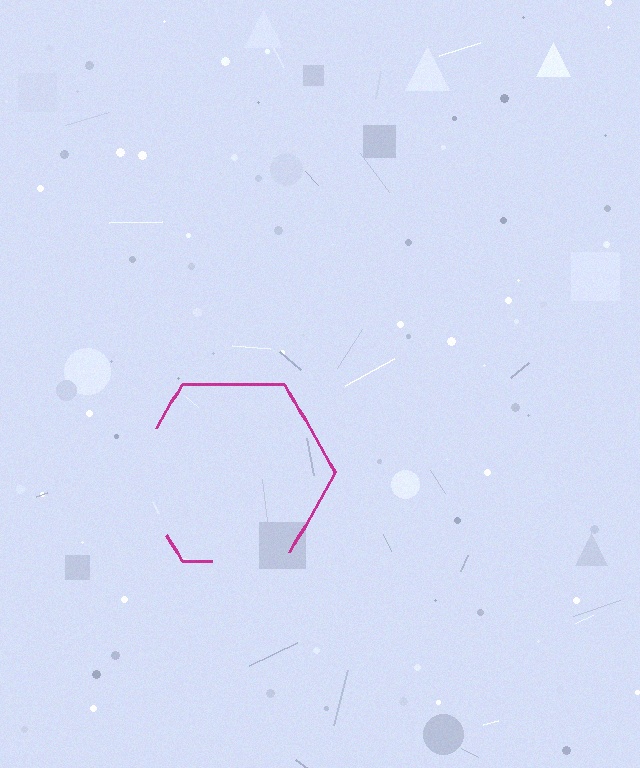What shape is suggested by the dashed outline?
The dashed outline suggests a hexagon.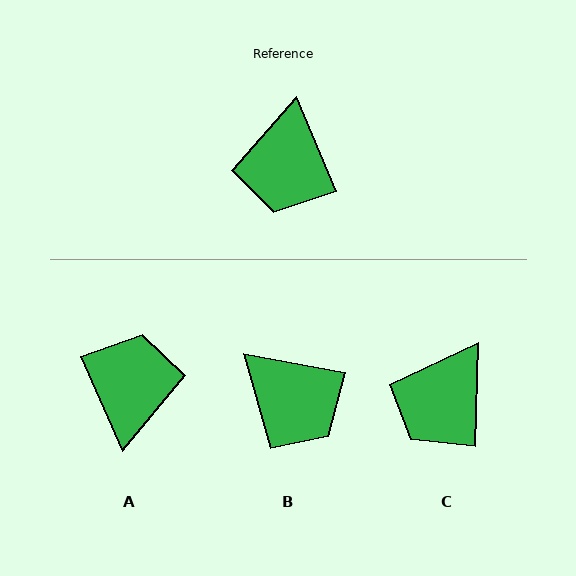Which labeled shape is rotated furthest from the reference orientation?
A, about 179 degrees away.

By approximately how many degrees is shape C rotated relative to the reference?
Approximately 24 degrees clockwise.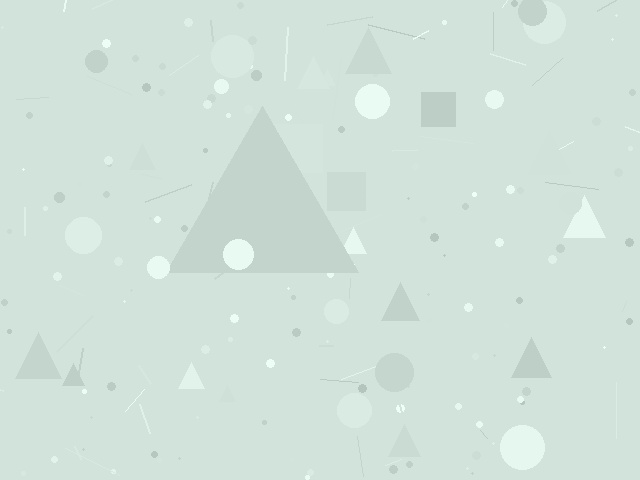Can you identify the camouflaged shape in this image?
The camouflaged shape is a triangle.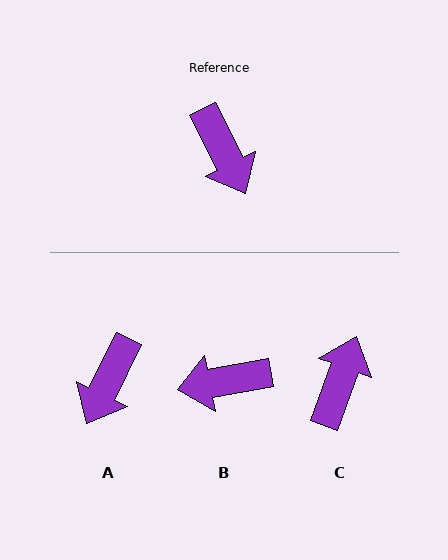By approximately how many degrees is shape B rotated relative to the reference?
Approximately 106 degrees clockwise.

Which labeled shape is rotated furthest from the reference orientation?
C, about 133 degrees away.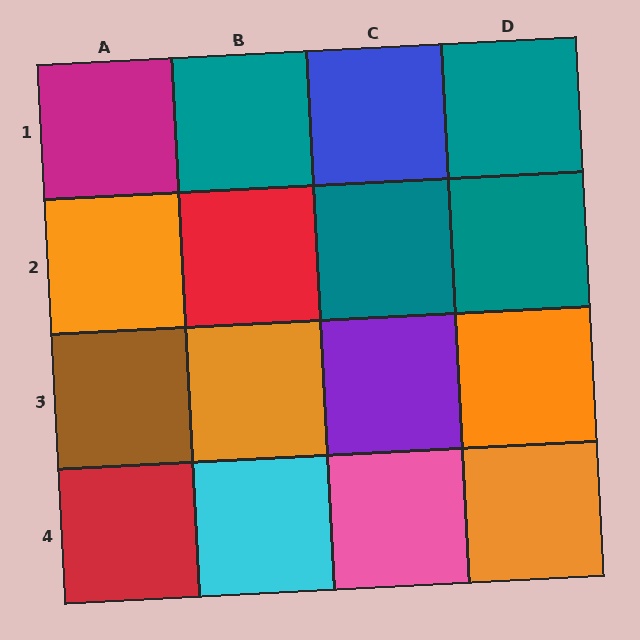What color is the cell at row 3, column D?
Orange.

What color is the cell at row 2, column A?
Orange.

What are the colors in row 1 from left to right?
Magenta, teal, blue, teal.